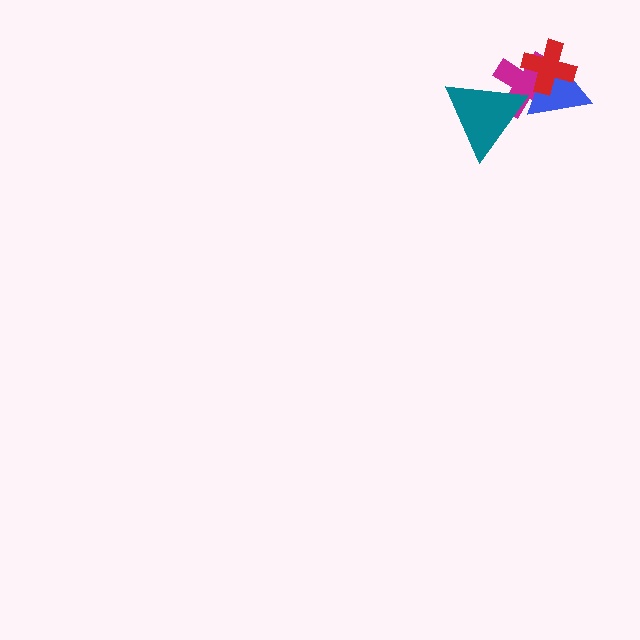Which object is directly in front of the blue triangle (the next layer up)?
The teal triangle is directly in front of the blue triangle.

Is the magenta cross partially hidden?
Yes, it is partially covered by another shape.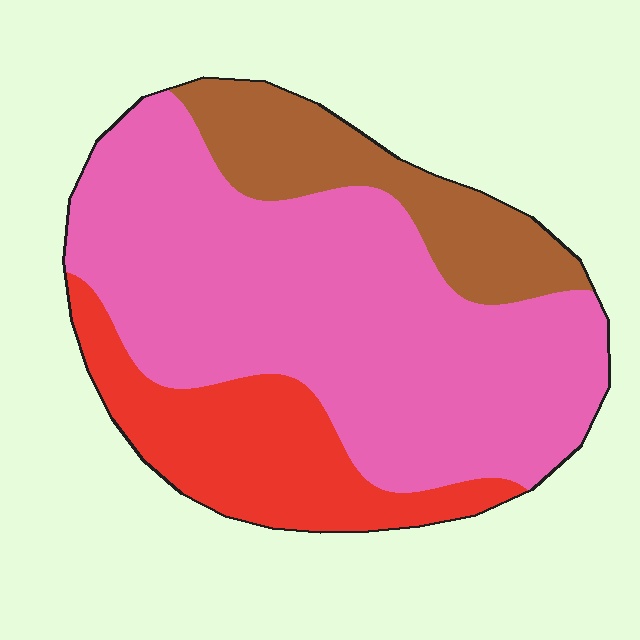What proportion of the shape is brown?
Brown takes up about one sixth (1/6) of the shape.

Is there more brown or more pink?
Pink.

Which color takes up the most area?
Pink, at roughly 60%.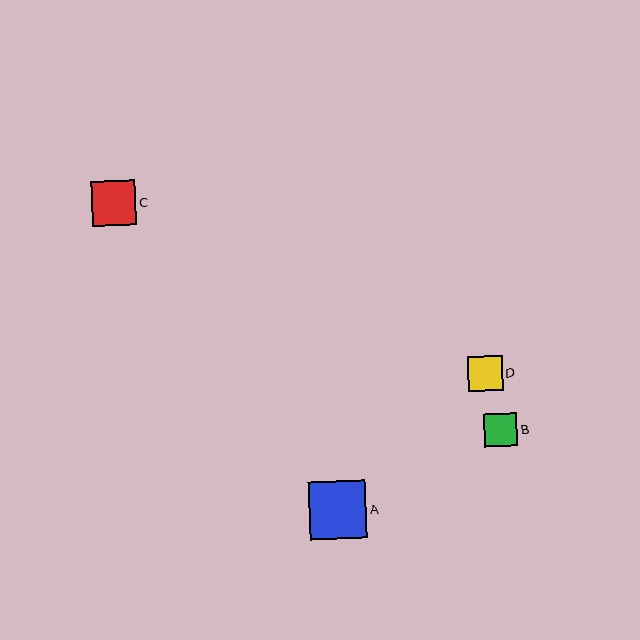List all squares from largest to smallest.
From largest to smallest: A, C, D, B.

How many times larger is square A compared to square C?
Square A is approximately 1.3 times the size of square C.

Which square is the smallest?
Square B is the smallest with a size of approximately 34 pixels.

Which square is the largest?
Square A is the largest with a size of approximately 57 pixels.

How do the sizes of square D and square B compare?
Square D and square B are approximately the same size.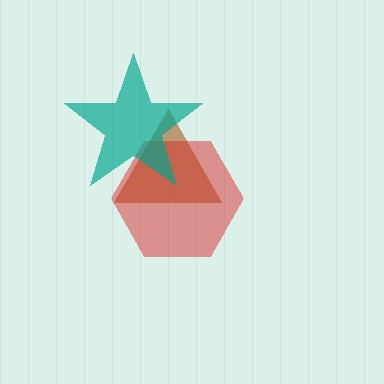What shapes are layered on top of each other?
The layered shapes are: a brown triangle, a red hexagon, a teal star.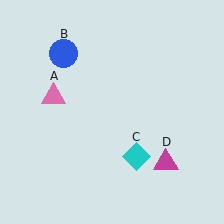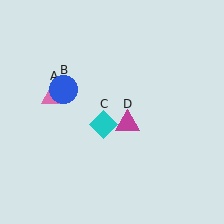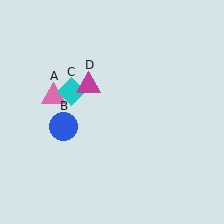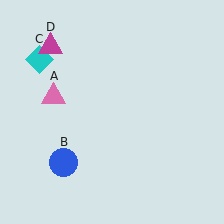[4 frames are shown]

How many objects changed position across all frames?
3 objects changed position: blue circle (object B), cyan diamond (object C), magenta triangle (object D).